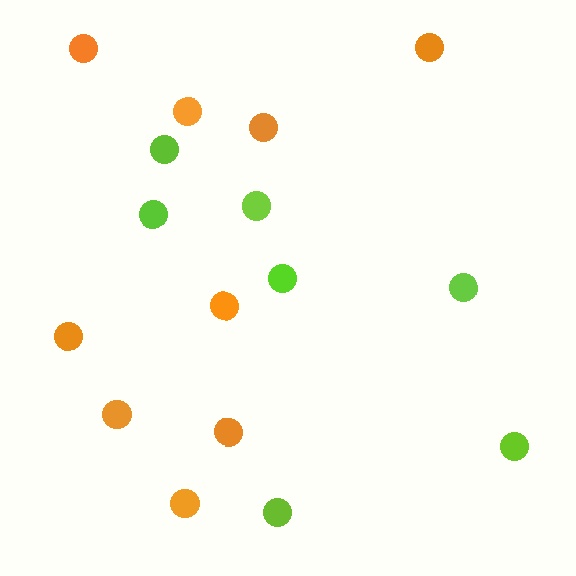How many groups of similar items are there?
There are 2 groups: one group of orange circles (9) and one group of lime circles (7).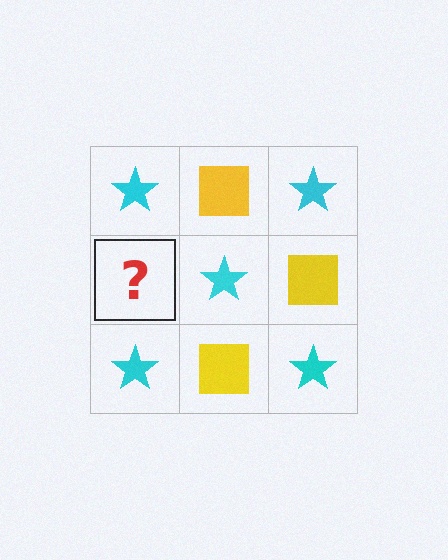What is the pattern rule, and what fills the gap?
The rule is that it alternates cyan star and yellow square in a checkerboard pattern. The gap should be filled with a yellow square.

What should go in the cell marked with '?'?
The missing cell should contain a yellow square.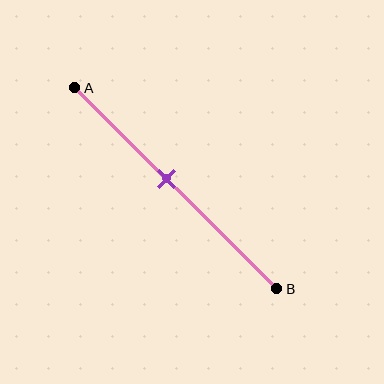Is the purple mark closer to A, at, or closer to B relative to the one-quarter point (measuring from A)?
The purple mark is closer to point B than the one-quarter point of segment AB.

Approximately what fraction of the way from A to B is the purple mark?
The purple mark is approximately 45% of the way from A to B.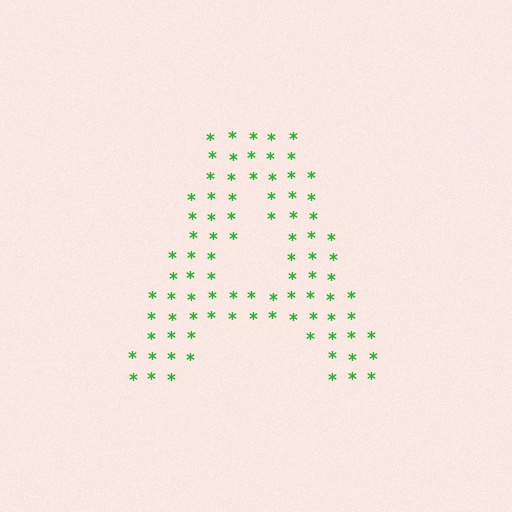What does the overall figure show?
The overall figure shows the letter A.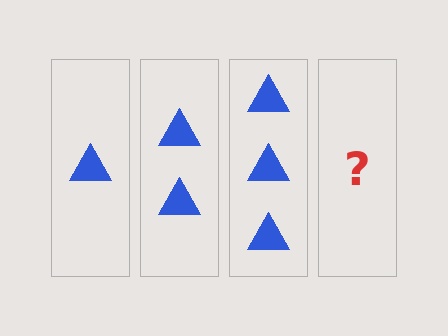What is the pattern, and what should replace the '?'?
The pattern is that each step adds one more triangle. The '?' should be 4 triangles.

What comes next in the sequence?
The next element should be 4 triangles.